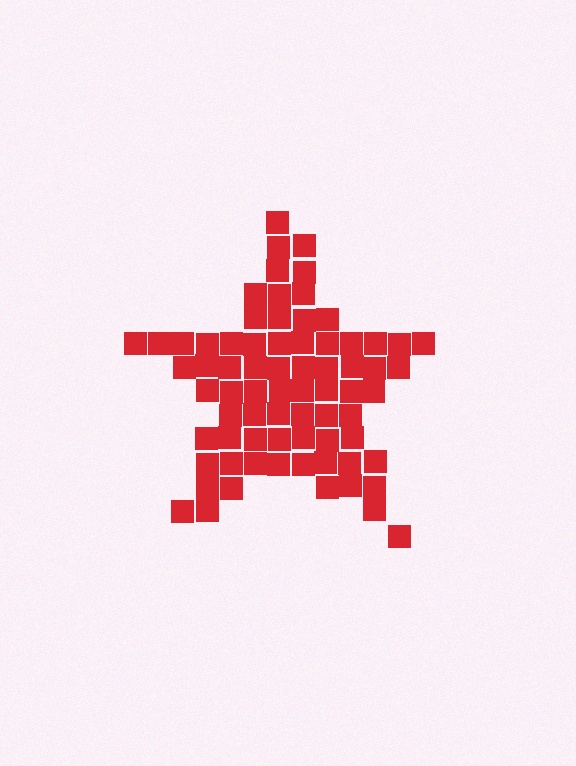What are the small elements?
The small elements are squares.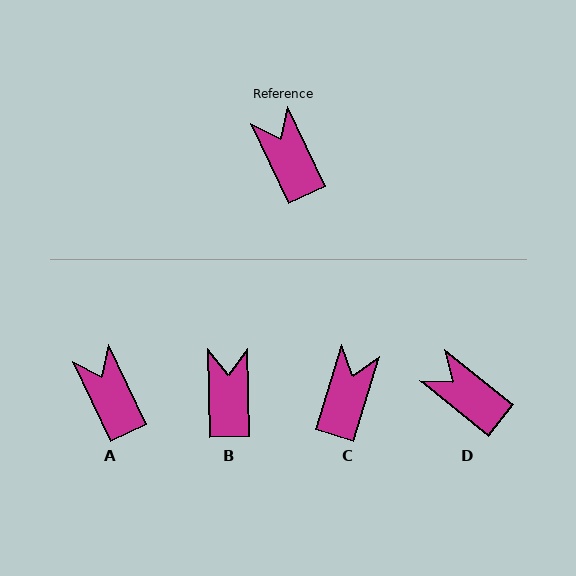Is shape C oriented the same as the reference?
No, it is off by about 43 degrees.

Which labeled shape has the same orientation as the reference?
A.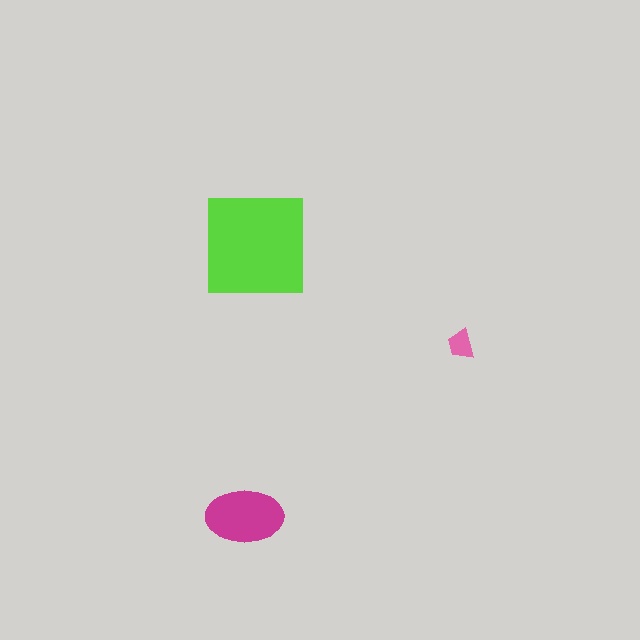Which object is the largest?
The lime square.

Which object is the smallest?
The pink trapezoid.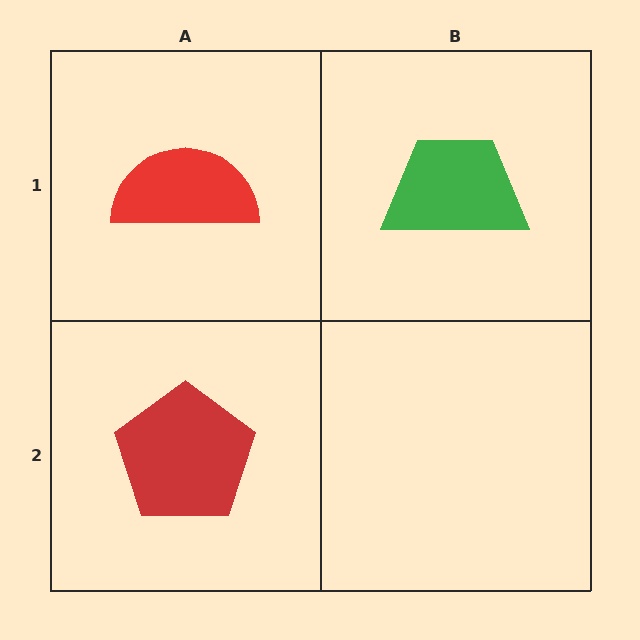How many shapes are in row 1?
2 shapes.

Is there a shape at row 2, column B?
No, that cell is empty.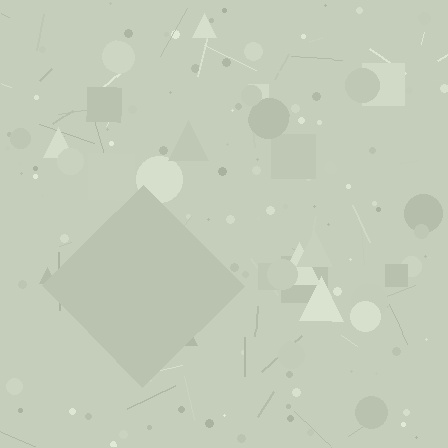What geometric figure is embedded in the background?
A diamond is embedded in the background.